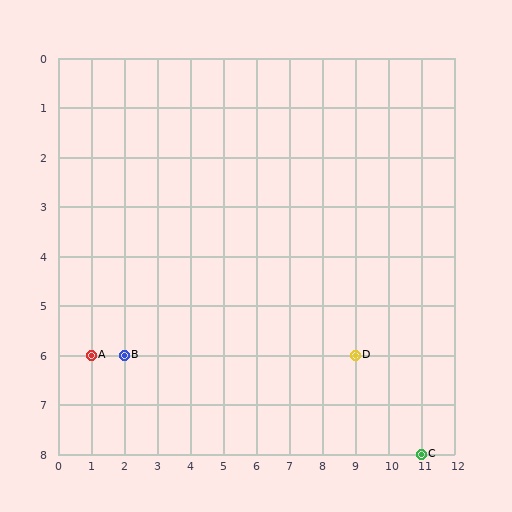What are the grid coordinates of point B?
Point B is at grid coordinates (2, 6).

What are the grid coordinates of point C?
Point C is at grid coordinates (11, 8).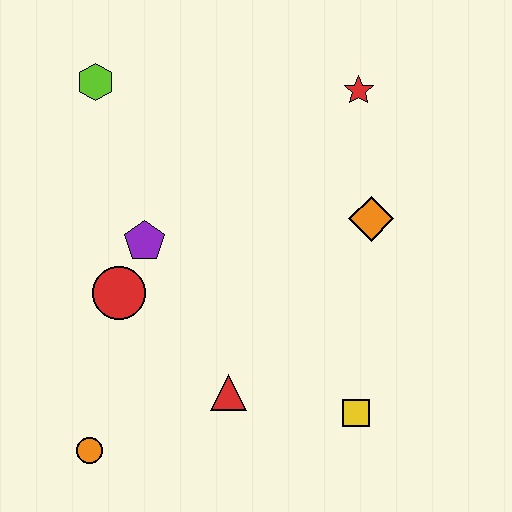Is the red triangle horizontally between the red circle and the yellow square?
Yes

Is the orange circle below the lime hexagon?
Yes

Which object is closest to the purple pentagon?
The red circle is closest to the purple pentagon.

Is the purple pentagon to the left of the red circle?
No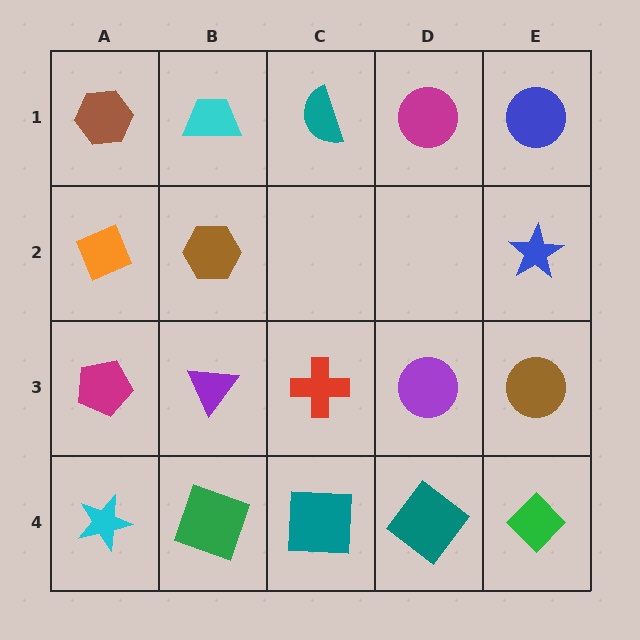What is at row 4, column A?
A cyan star.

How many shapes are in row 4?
5 shapes.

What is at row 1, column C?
A teal semicircle.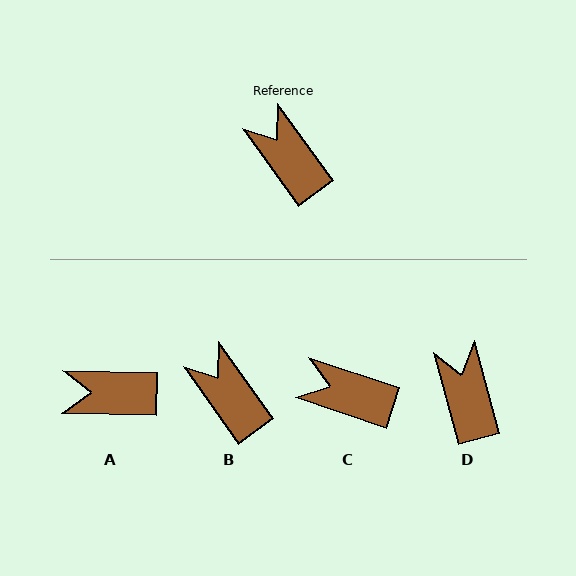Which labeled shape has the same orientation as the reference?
B.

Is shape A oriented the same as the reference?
No, it is off by about 53 degrees.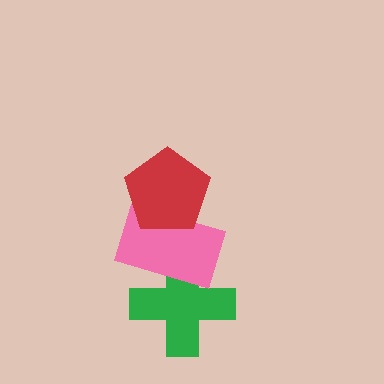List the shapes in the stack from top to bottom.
From top to bottom: the red pentagon, the pink rectangle, the green cross.